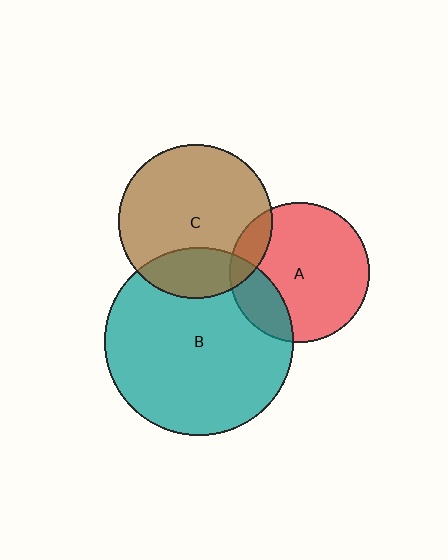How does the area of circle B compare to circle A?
Approximately 1.8 times.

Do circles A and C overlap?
Yes.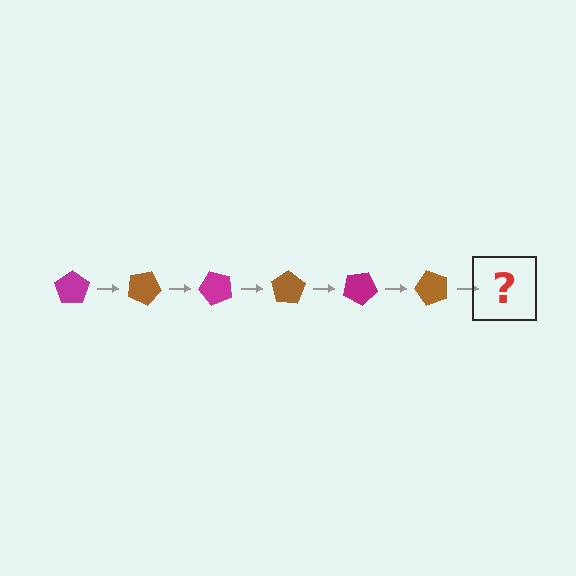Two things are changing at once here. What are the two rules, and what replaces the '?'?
The two rules are that it rotates 25 degrees each step and the color cycles through magenta and brown. The '?' should be a magenta pentagon, rotated 150 degrees from the start.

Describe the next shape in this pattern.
It should be a magenta pentagon, rotated 150 degrees from the start.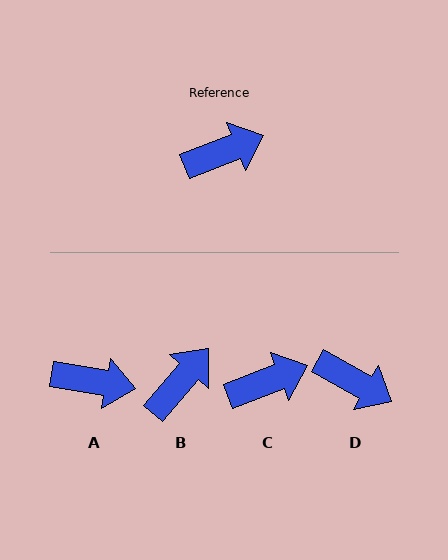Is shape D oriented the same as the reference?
No, it is off by about 51 degrees.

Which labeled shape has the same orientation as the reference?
C.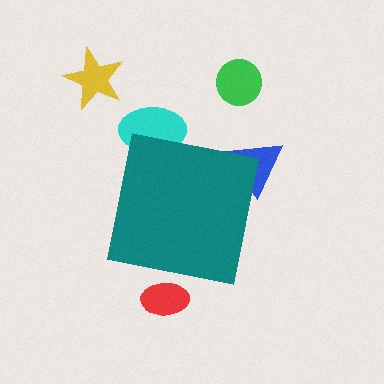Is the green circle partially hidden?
No, the green circle is fully visible.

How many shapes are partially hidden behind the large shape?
3 shapes are partially hidden.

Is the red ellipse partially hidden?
Yes, the red ellipse is partially hidden behind the teal square.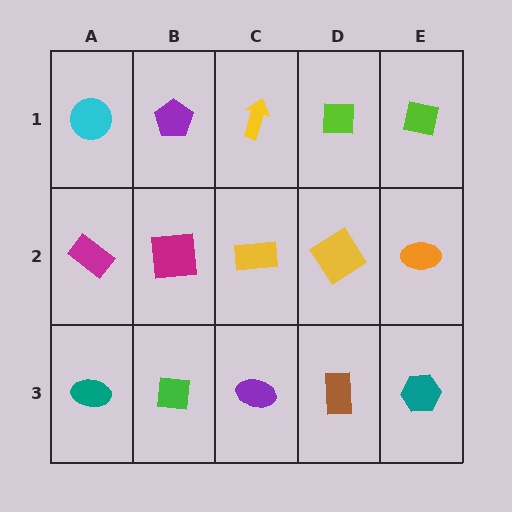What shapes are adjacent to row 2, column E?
A lime square (row 1, column E), a teal hexagon (row 3, column E), a yellow diamond (row 2, column D).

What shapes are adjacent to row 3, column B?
A magenta square (row 2, column B), a teal ellipse (row 3, column A), a purple ellipse (row 3, column C).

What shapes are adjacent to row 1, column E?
An orange ellipse (row 2, column E), a lime square (row 1, column D).